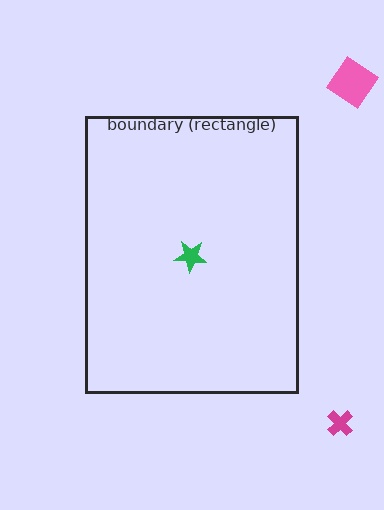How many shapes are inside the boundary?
1 inside, 2 outside.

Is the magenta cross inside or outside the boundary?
Outside.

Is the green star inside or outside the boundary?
Inside.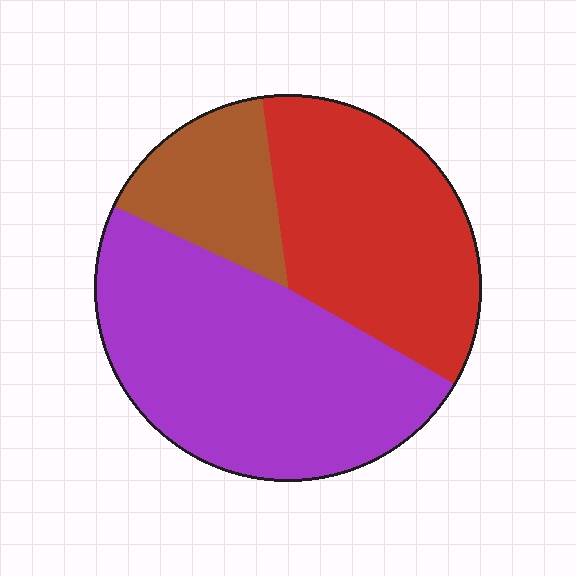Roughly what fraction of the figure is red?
Red covers 35% of the figure.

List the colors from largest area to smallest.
From largest to smallest: purple, red, brown.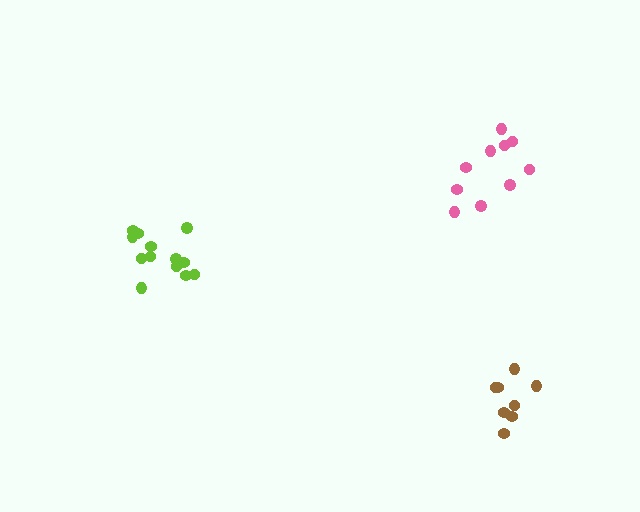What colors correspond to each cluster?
The clusters are colored: brown, lime, pink.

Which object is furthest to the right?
The brown cluster is rightmost.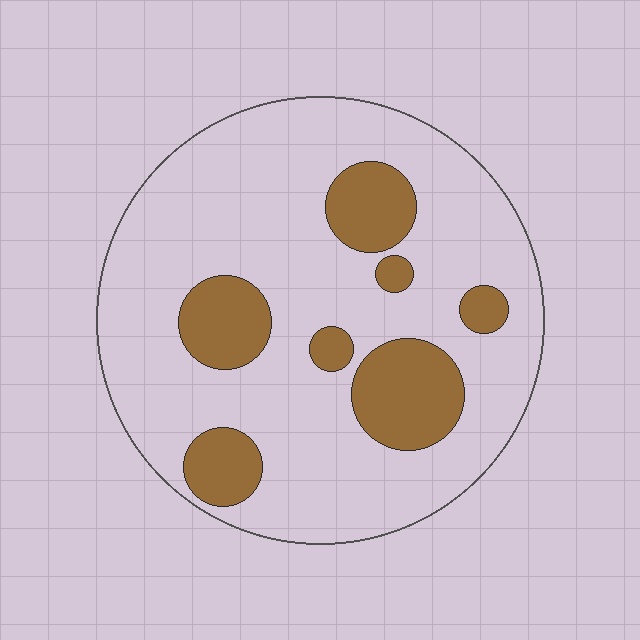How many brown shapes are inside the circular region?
7.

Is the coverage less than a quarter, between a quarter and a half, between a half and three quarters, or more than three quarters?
Less than a quarter.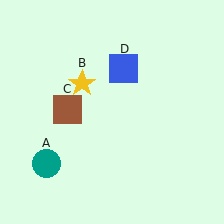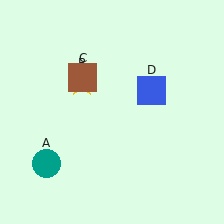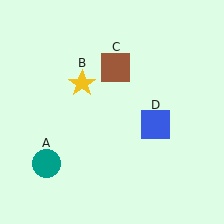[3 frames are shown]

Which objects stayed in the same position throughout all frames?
Teal circle (object A) and yellow star (object B) remained stationary.